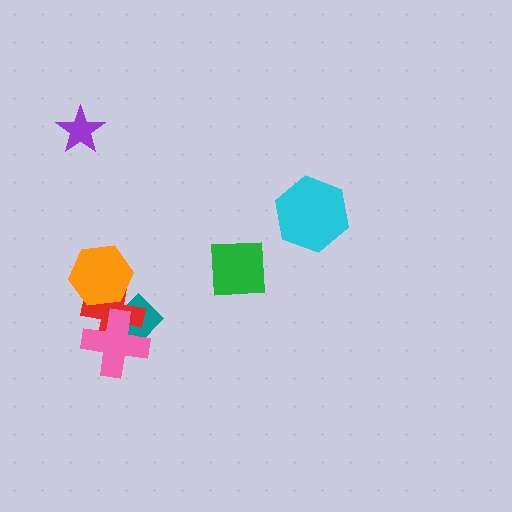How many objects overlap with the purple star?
0 objects overlap with the purple star.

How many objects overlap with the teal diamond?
2 objects overlap with the teal diamond.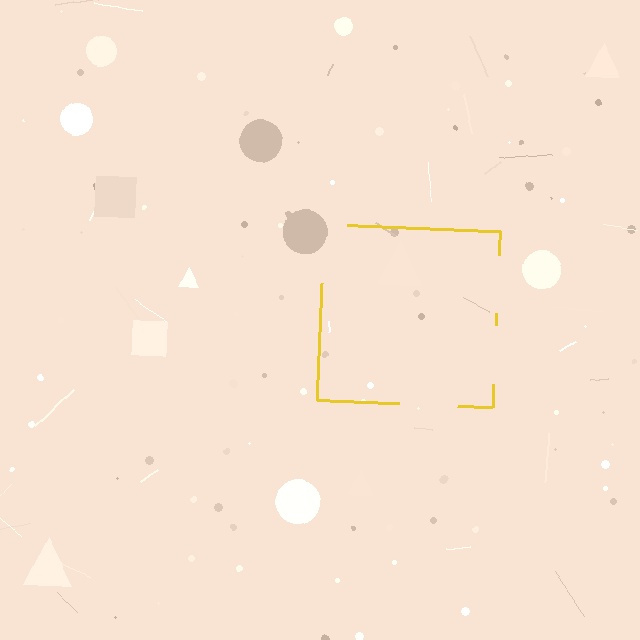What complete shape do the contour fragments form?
The contour fragments form a square.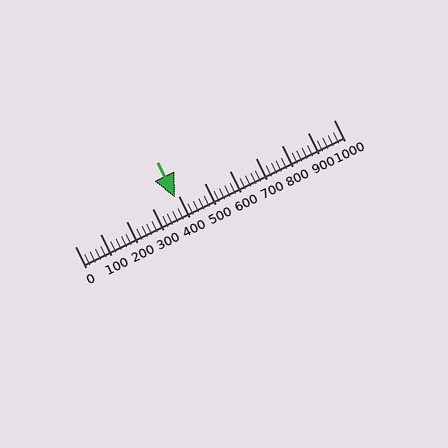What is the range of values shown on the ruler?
The ruler shows values from 0 to 1000.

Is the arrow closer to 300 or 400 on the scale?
The arrow is closer to 400.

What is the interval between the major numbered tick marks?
The major tick marks are spaced 100 units apart.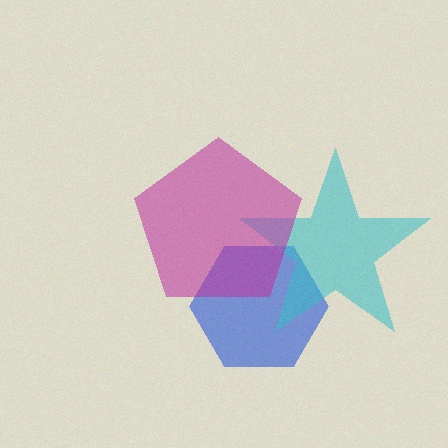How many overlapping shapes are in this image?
There are 3 overlapping shapes in the image.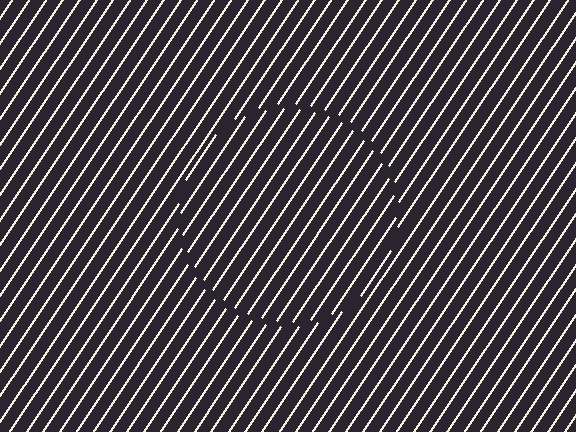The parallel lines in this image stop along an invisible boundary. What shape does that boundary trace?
An illusory circle. The interior of the shape contains the same grating, shifted by half a period — the contour is defined by the phase discontinuity where line-ends from the inner and outer gratings abut.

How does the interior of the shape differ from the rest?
The interior of the shape contains the same grating, shifted by half a period — the contour is defined by the phase discontinuity where line-ends from the inner and outer gratings abut.